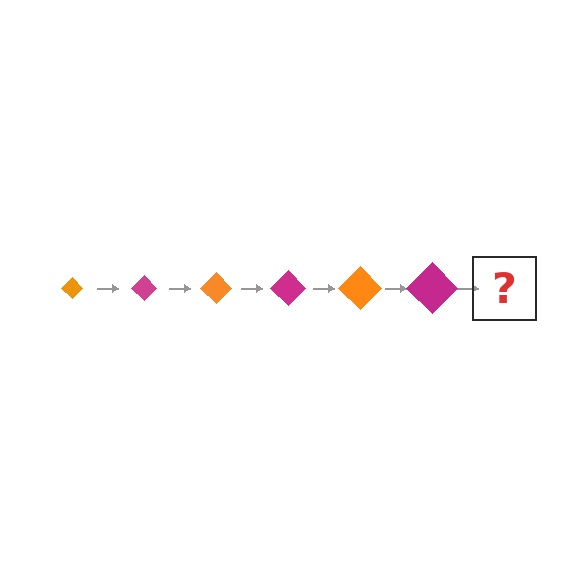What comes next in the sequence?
The next element should be an orange diamond, larger than the previous one.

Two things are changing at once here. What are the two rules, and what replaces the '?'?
The two rules are that the diamond grows larger each step and the color cycles through orange and magenta. The '?' should be an orange diamond, larger than the previous one.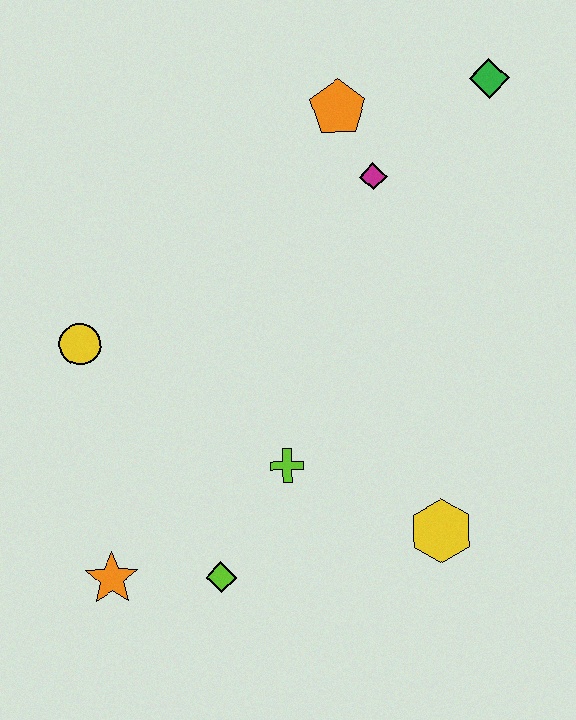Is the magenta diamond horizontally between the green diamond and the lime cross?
Yes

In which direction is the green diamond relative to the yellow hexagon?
The green diamond is above the yellow hexagon.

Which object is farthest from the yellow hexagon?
The green diamond is farthest from the yellow hexagon.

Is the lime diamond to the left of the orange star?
No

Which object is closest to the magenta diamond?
The orange pentagon is closest to the magenta diamond.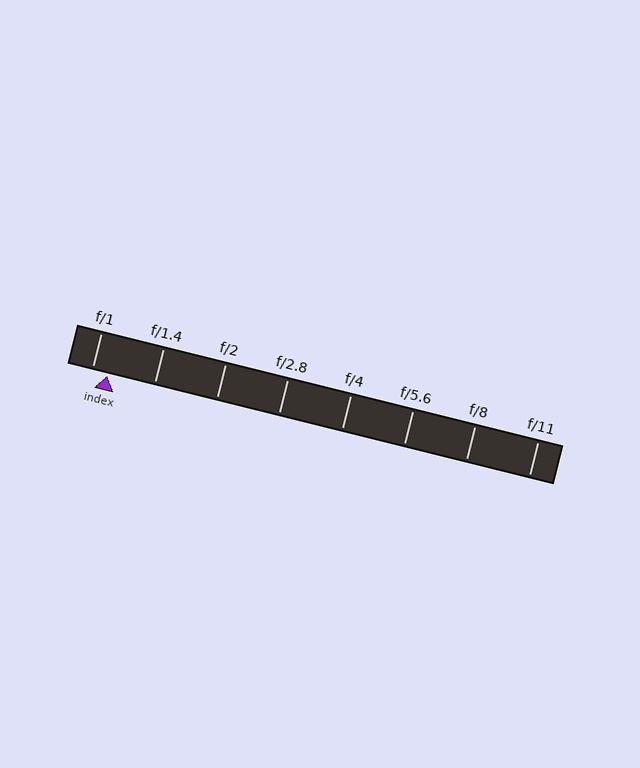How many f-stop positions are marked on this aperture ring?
There are 8 f-stop positions marked.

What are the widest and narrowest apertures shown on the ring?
The widest aperture shown is f/1 and the narrowest is f/11.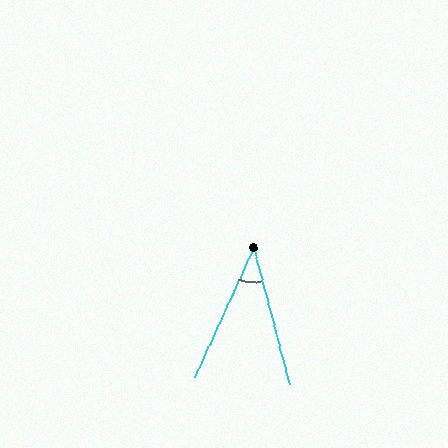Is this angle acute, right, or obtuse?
It is acute.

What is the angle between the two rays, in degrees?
Approximately 39 degrees.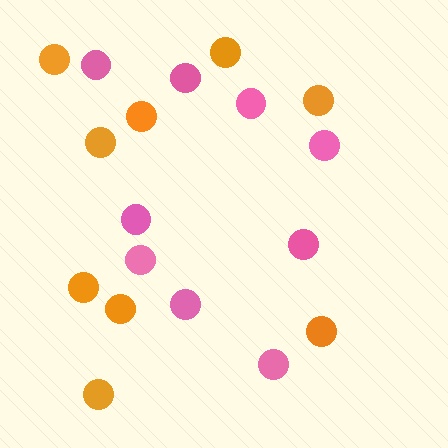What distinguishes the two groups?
There are 2 groups: one group of orange circles (9) and one group of pink circles (9).